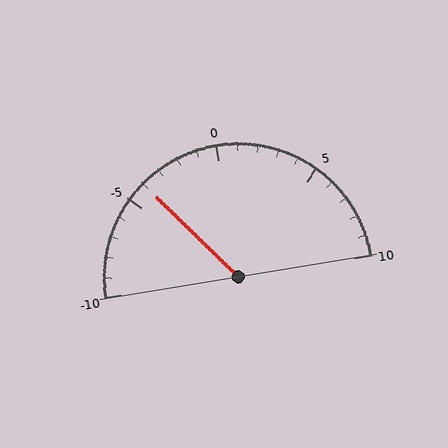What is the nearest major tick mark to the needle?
The nearest major tick mark is -5.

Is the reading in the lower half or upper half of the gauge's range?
The reading is in the lower half of the range (-10 to 10).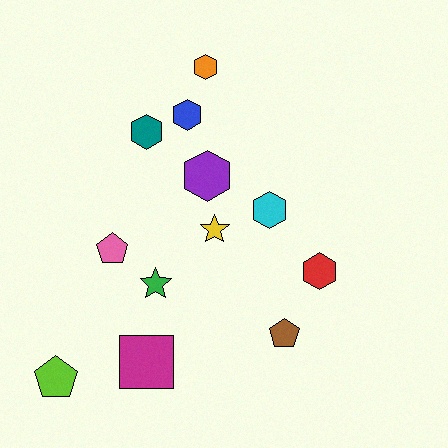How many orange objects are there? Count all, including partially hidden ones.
There is 1 orange object.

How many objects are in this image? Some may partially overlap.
There are 12 objects.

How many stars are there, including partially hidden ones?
There are 2 stars.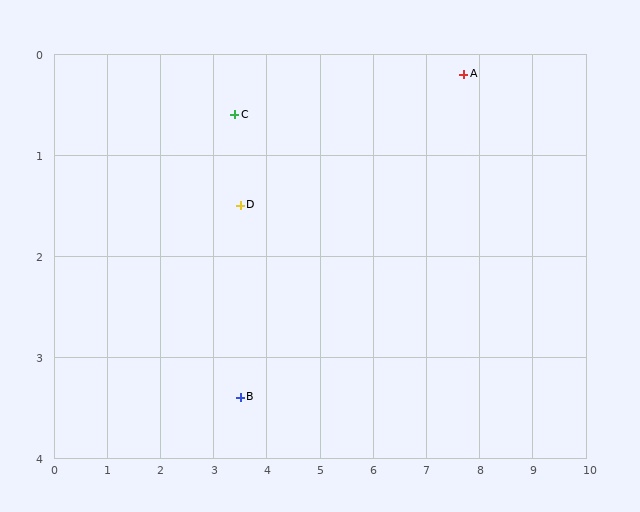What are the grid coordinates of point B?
Point B is at approximately (3.5, 3.4).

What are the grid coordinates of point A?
Point A is at approximately (7.7, 0.2).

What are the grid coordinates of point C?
Point C is at approximately (3.4, 0.6).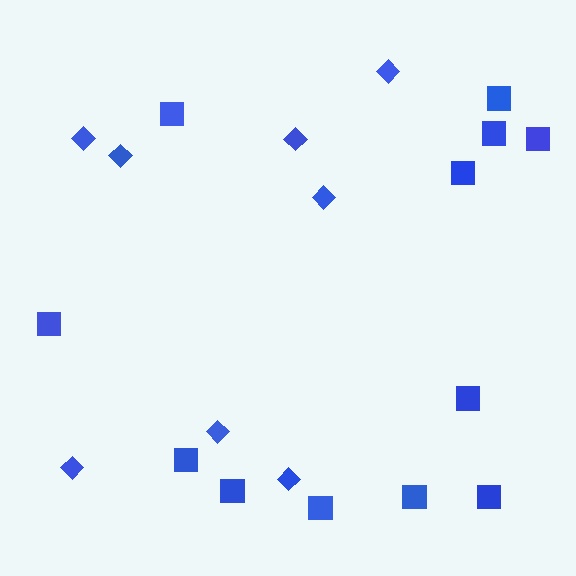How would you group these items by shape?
There are 2 groups: one group of diamonds (8) and one group of squares (12).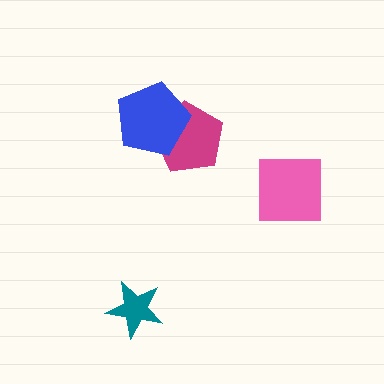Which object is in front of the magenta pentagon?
The blue pentagon is in front of the magenta pentagon.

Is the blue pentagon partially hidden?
No, no other shape covers it.